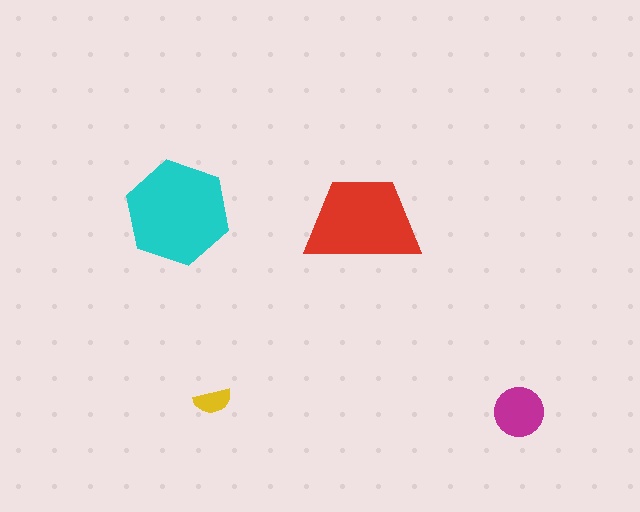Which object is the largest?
The cyan hexagon.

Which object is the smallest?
The yellow semicircle.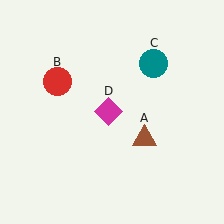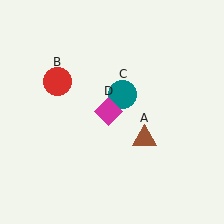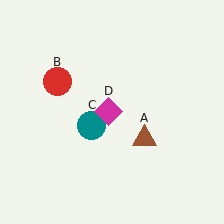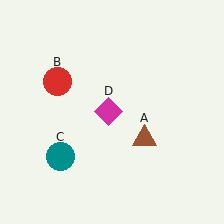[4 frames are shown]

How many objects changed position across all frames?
1 object changed position: teal circle (object C).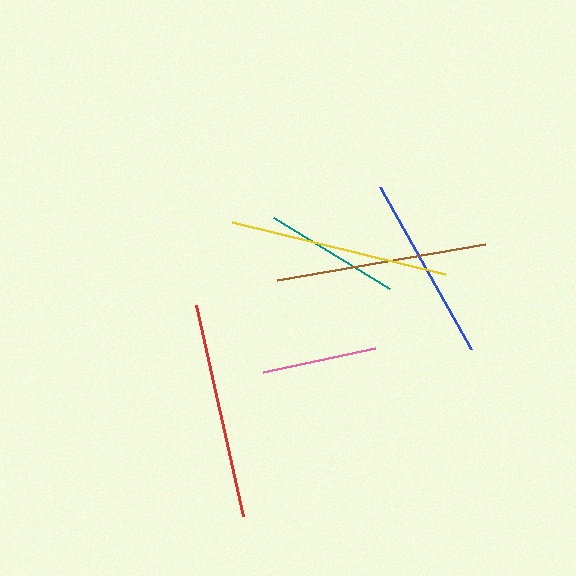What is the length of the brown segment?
The brown segment is approximately 211 pixels long.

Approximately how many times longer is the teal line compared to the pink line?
The teal line is approximately 1.2 times the length of the pink line.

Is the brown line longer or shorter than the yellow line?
The yellow line is longer than the brown line.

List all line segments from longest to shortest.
From longest to shortest: yellow, red, brown, blue, teal, pink.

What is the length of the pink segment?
The pink segment is approximately 115 pixels long.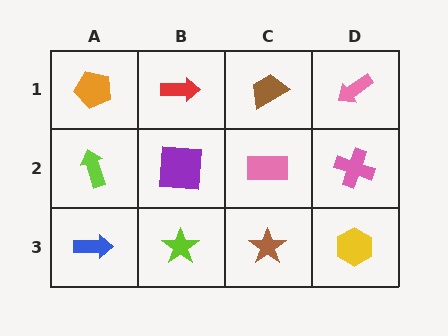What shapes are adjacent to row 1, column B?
A purple square (row 2, column B), an orange pentagon (row 1, column A), a brown trapezoid (row 1, column C).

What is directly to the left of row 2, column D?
A pink rectangle.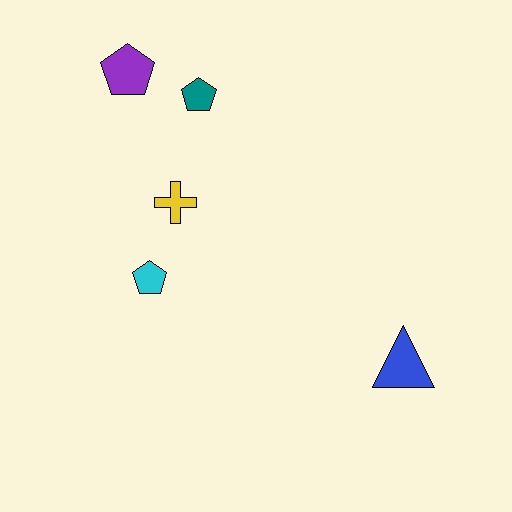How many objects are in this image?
There are 5 objects.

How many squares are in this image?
There are no squares.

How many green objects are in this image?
There are no green objects.